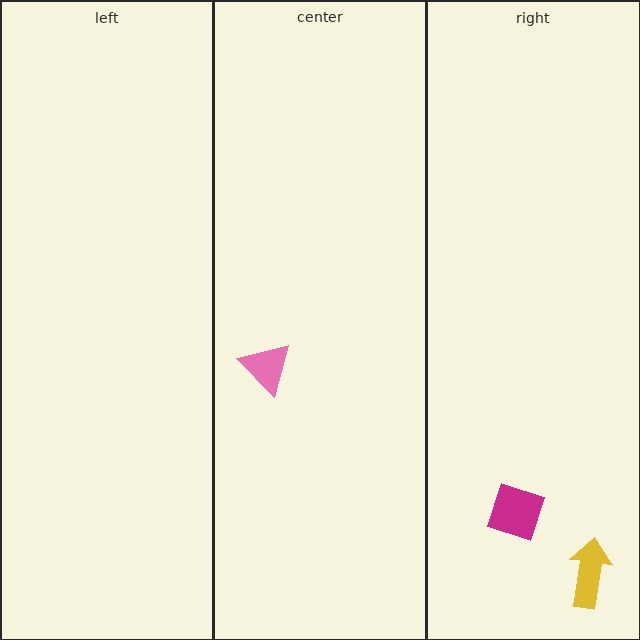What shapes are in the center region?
The pink triangle.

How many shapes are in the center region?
1.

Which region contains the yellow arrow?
The right region.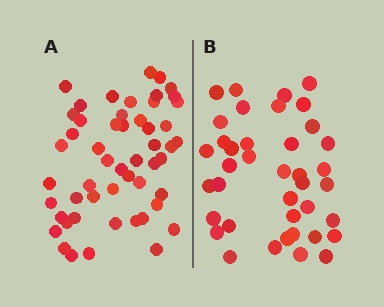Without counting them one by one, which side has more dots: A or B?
Region A (the left region) has more dots.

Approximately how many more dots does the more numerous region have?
Region A has approximately 15 more dots than region B.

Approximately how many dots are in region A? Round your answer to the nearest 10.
About 50 dots. (The exact count is 52, which rounds to 50.)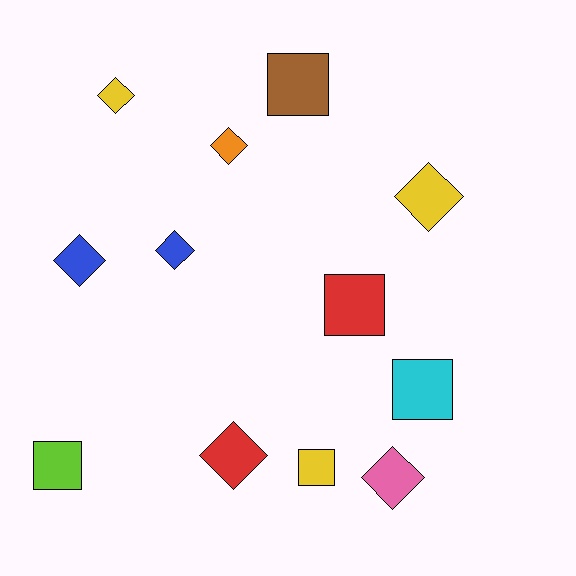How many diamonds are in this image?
There are 7 diamonds.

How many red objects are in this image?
There are 2 red objects.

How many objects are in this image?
There are 12 objects.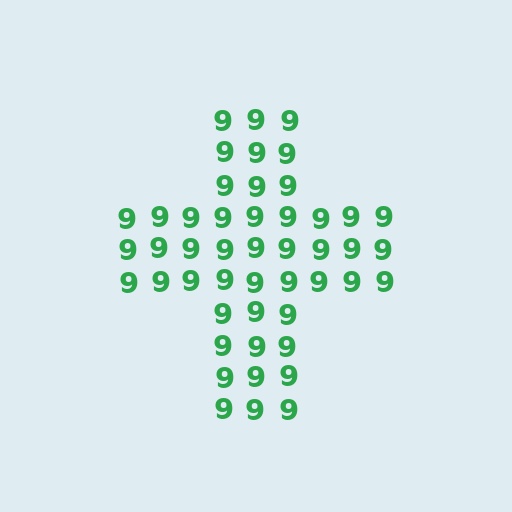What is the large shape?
The large shape is a cross.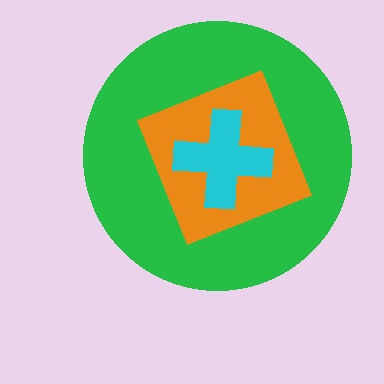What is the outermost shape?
The green circle.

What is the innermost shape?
The cyan cross.